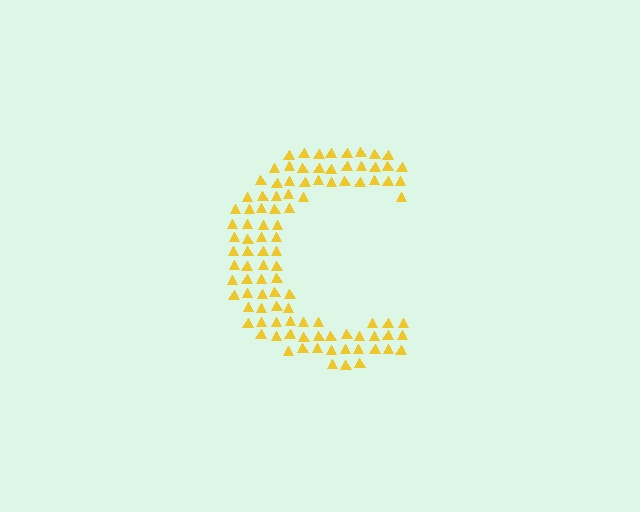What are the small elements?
The small elements are triangles.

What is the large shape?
The large shape is the letter C.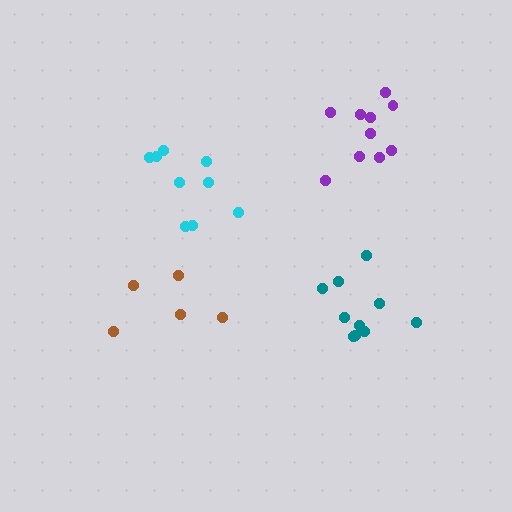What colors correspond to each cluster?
The clusters are colored: teal, purple, brown, cyan.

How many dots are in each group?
Group 1: 11 dots, Group 2: 11 dots, Group 3: 5 dots, Group 4: 9 dots (36 total).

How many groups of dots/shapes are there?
There are 4 groups.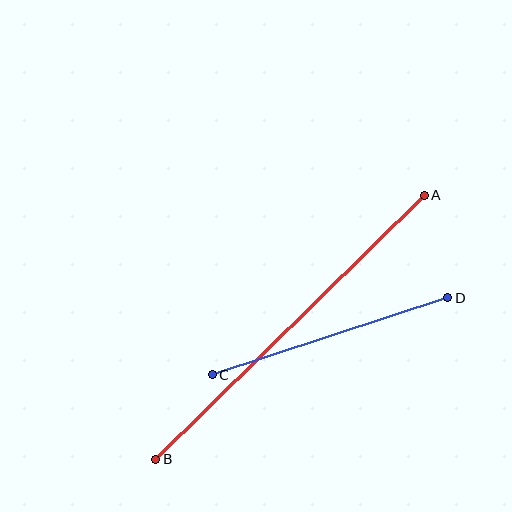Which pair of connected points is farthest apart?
Points A and B are farthest apart.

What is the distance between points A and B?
The distance is approximately 377 pixels.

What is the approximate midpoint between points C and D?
The midpoint is at approximately (330, 336) pixels.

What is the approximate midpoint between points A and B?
The midpoint is at approximately (290, 327) pixels.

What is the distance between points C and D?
The distance is approximately 247 pixels.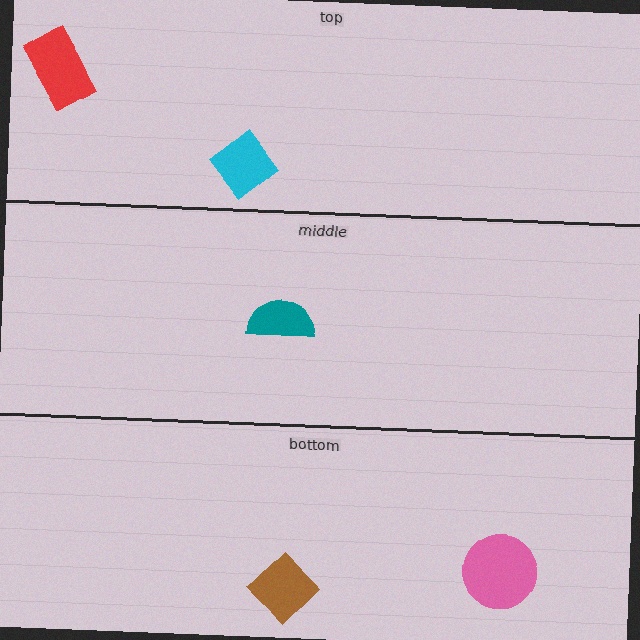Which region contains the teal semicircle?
The middle region.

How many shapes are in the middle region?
1.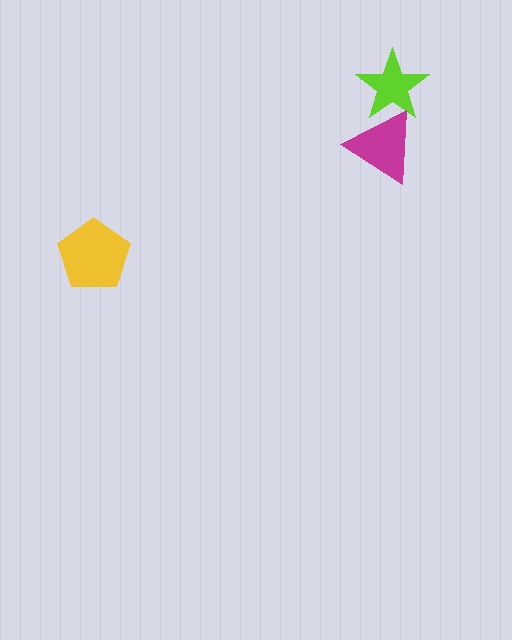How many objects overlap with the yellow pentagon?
0 objects overlap with the yellow pentagon.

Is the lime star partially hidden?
Yes, it is partially covered by another shape.